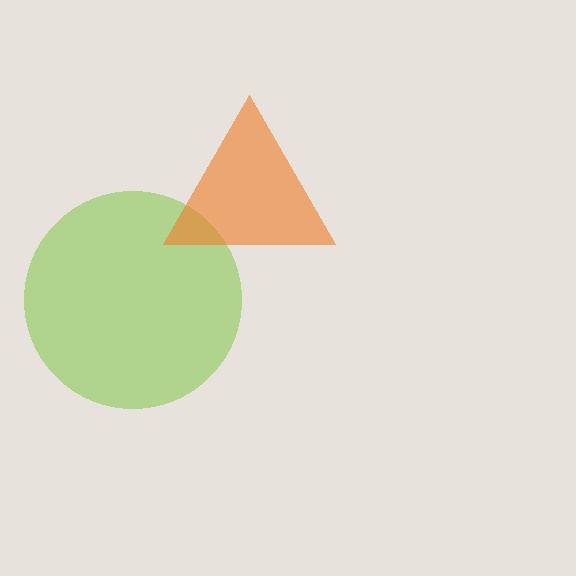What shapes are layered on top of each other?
The layered shapes are: a lime circle, an orange triangle.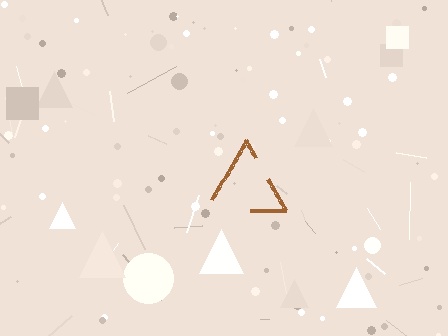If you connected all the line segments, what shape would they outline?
They would outline a triangle.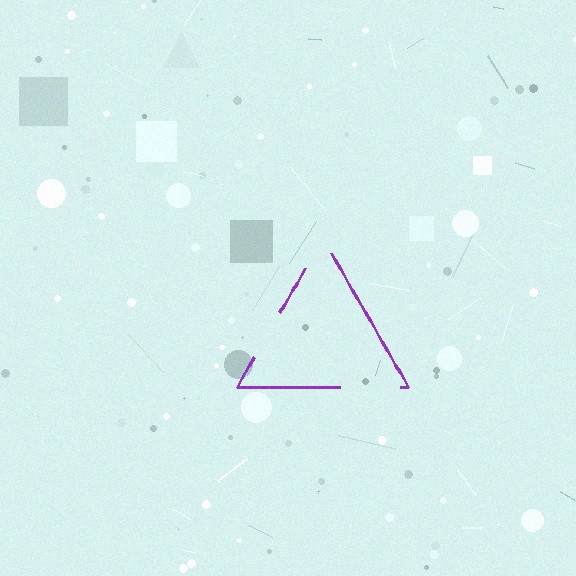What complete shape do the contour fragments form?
The contour fragments form a triangle.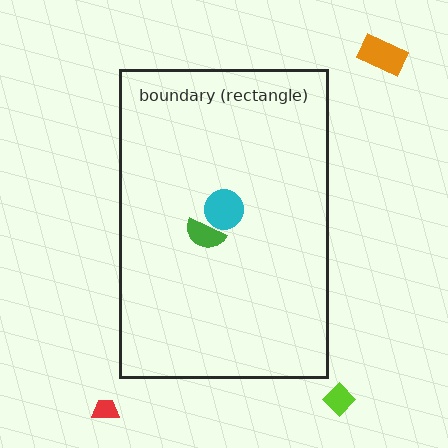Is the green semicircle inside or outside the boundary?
Inside.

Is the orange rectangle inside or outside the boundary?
Outside.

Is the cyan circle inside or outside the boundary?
Inside.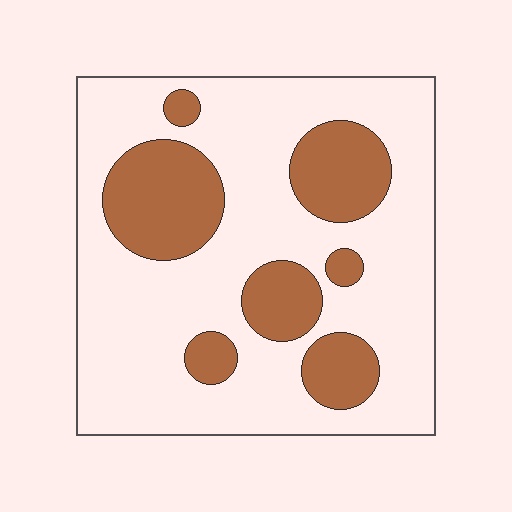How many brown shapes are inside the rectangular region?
7.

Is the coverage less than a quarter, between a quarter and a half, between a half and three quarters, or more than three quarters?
Between a quarter and a half.